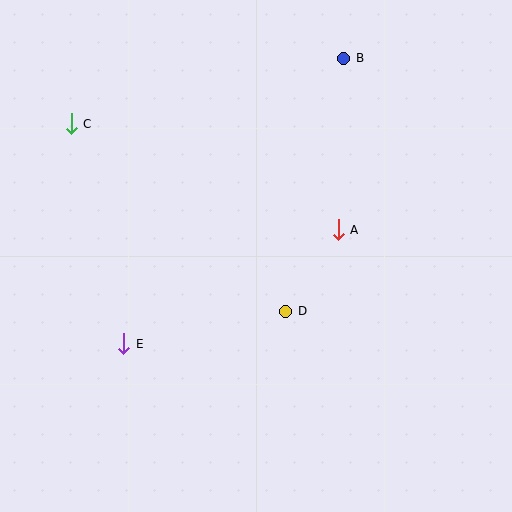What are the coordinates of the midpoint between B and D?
The midpoint between B and D is at (315, 185).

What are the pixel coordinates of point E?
Point E is at (124, 344).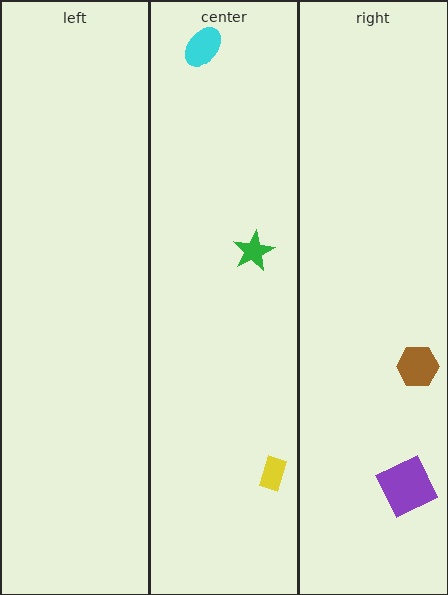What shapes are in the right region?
The purple square, the brown hexagon.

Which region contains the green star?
The center region.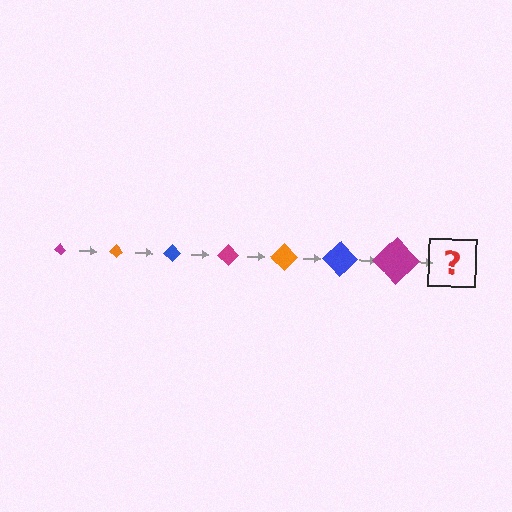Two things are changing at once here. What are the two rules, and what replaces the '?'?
The two rules are that the diamond grows larger each step and the color cycles through magenta, orange, and blue. The '?' should be an orange diamond, larger than the previous one.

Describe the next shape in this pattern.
It should be an orange diamond, larger than the previous one.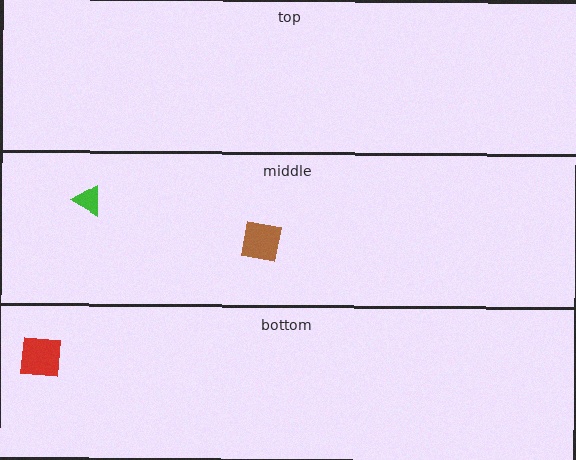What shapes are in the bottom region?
The red square.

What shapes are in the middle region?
The green triangle, the brown square.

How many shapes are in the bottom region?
1.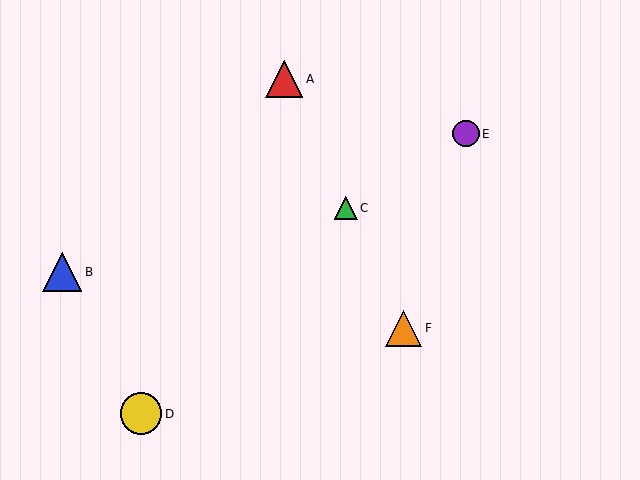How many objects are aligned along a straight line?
3 objects (A, C, F) are aligned along a straight line.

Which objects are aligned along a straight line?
Objects A, C, F are aligned along a straight line.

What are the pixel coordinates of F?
Object F is at (403, 328).